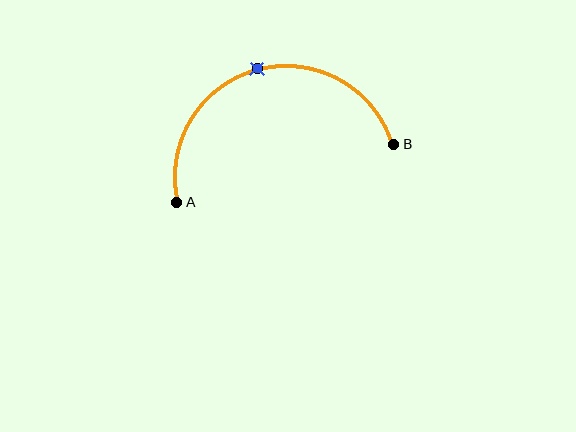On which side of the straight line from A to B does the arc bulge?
The arc bulges above the straight line connecting A and B.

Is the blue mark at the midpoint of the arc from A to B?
Yes. The blue mark lies on the arc at equal arc-length from both A and B — it is the arc midpoint.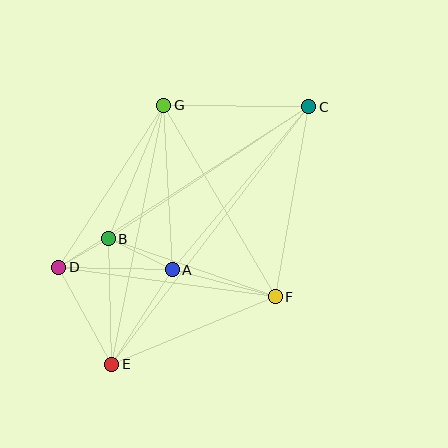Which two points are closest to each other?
Points B and D are closest to each other.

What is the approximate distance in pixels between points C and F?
The distance between C and F is approximately 193 pixels.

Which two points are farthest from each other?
Points C and E are farthest from each other.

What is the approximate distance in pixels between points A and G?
The distance between A and G is approximately 165 pixels.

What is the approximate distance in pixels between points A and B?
The distance between A and B is approximately 71 pixels.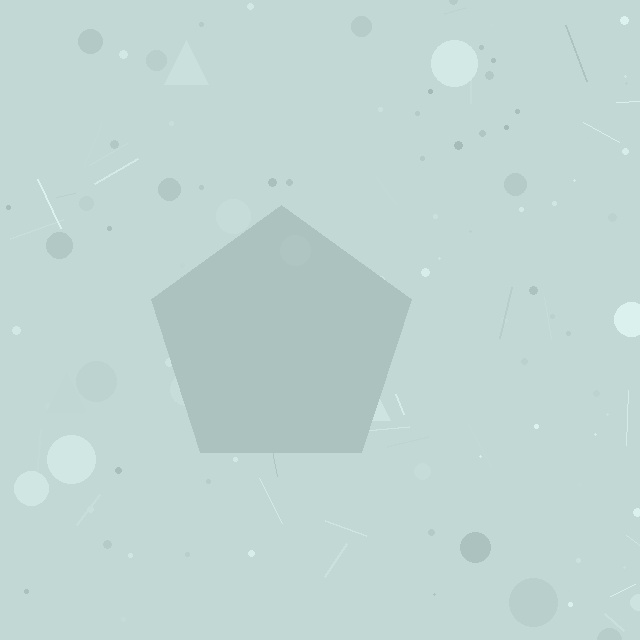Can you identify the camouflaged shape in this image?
The camouflaged shape is a pentagon.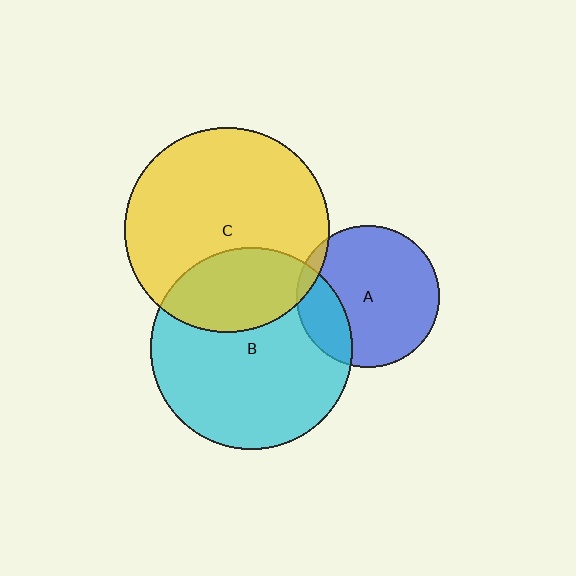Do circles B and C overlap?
Yes.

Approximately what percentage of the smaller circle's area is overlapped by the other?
Approximately 30%.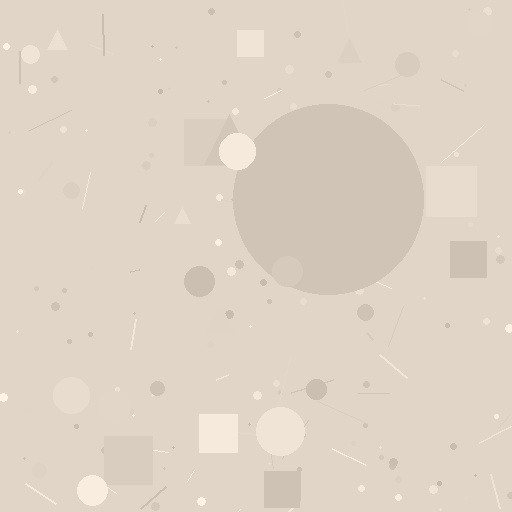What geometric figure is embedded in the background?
A circle is embedded in the background.